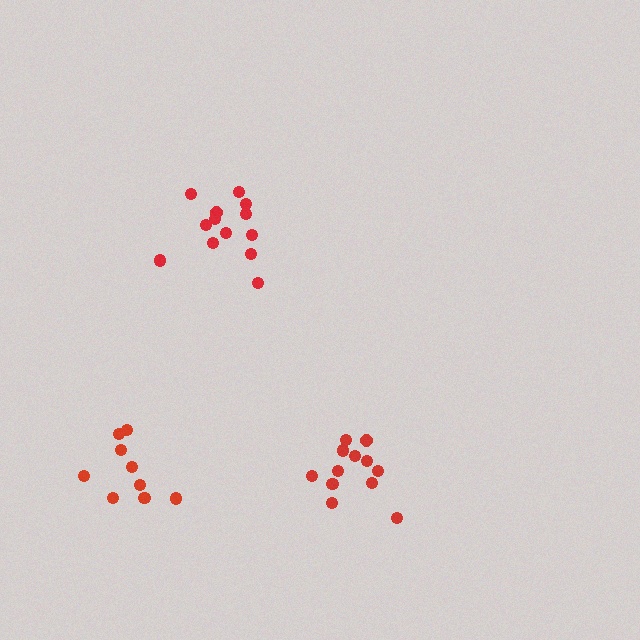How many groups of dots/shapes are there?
There are 3 groups.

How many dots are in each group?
Group 1: 12 dots, Group 2: 9 dots, Group 3: 13 dots (34 total).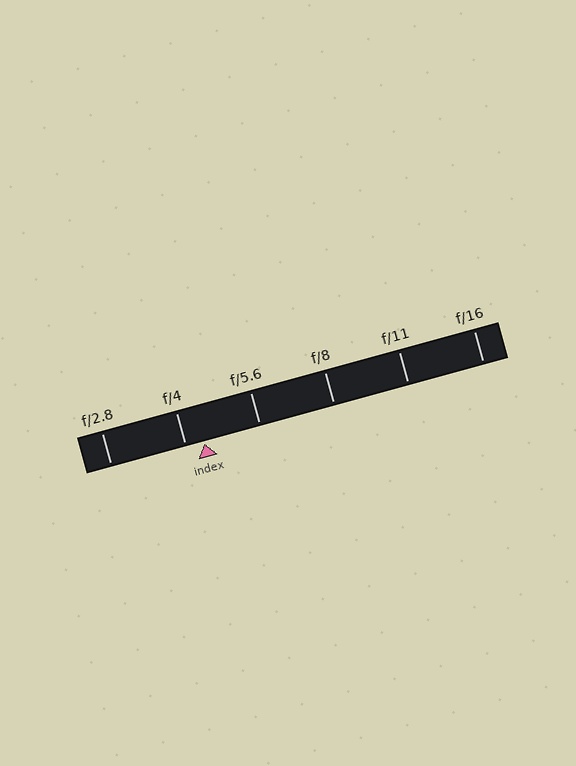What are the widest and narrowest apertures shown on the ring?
The widest aperture shown is f/2.8 and the narrowest is f/16.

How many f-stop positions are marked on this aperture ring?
There are 6 f-stop positions marked.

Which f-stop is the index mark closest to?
The index mark is closest to f/4.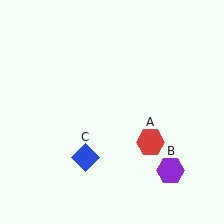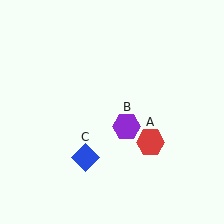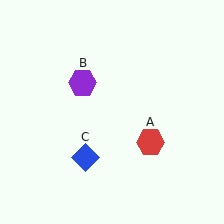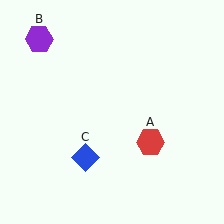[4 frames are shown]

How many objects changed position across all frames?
1 object changed position: purple hexagon (object B).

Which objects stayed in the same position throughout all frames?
Red hexagon (object A) and blue diamond (object C) remained stationary.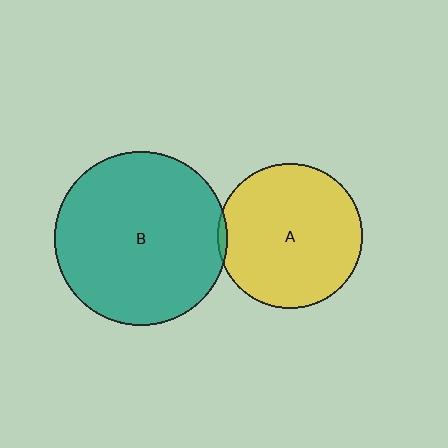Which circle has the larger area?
Circle B (teal).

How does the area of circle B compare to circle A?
Approximately 1.4 times.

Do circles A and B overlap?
Yes.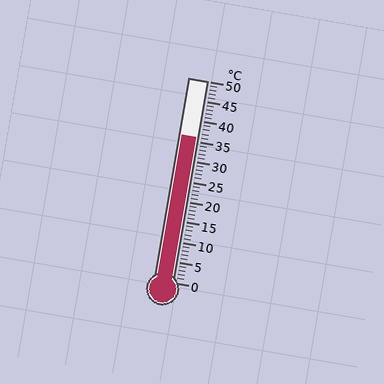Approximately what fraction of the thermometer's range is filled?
The thermometer is filled to approximately 70% of its range.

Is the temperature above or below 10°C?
The temperature is above 10°C.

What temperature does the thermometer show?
The thermometer shows approximately 36°C.